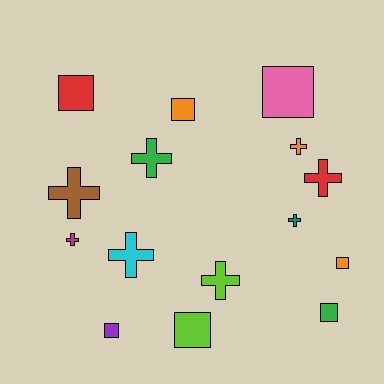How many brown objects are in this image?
There is 1 brown object.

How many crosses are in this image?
There are 8 crosses.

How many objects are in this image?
There are 15 objects.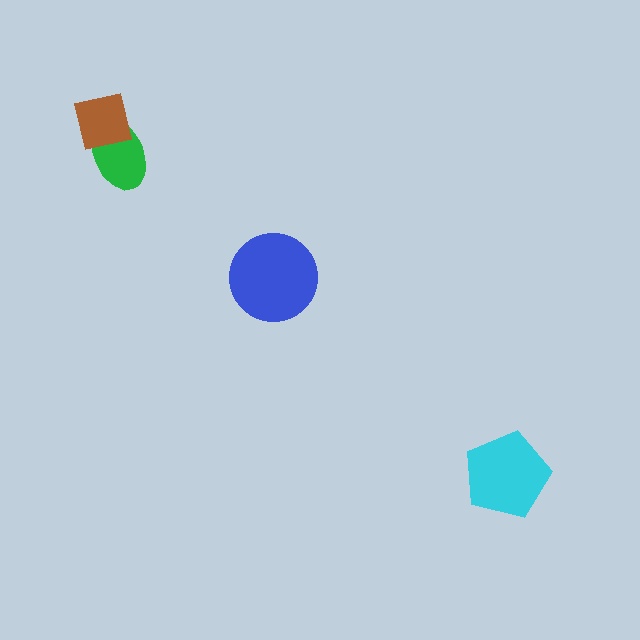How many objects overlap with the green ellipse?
1 object overlaps with the green ellipse.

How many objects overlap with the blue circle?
0 objects overlap with the blue circle.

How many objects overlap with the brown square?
1 object overlaps with the brown square.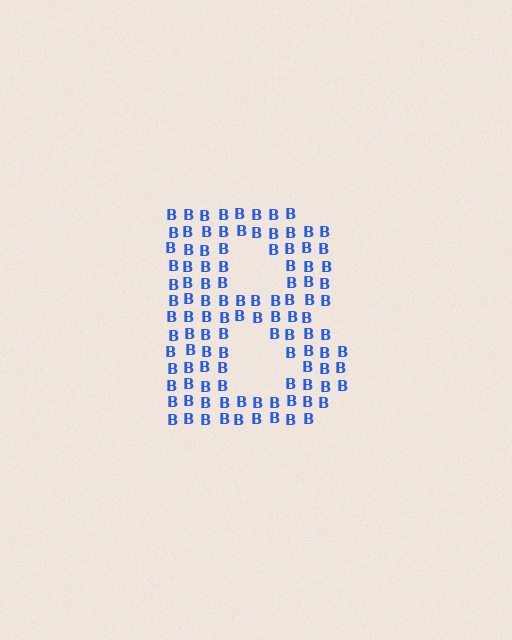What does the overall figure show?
The overall figure shows the letter B.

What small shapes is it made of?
It is made of small letter B's.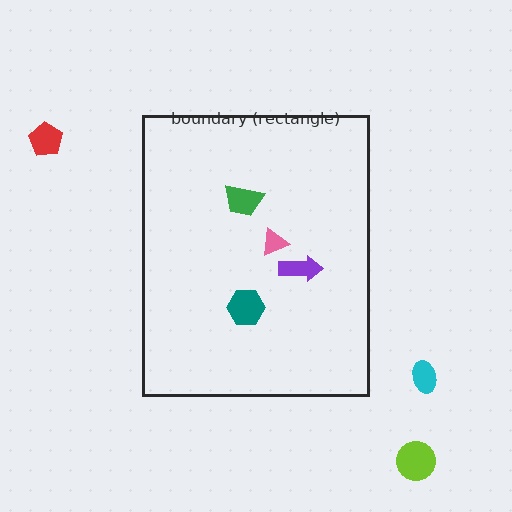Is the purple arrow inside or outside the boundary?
Inside.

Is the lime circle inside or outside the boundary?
Outside.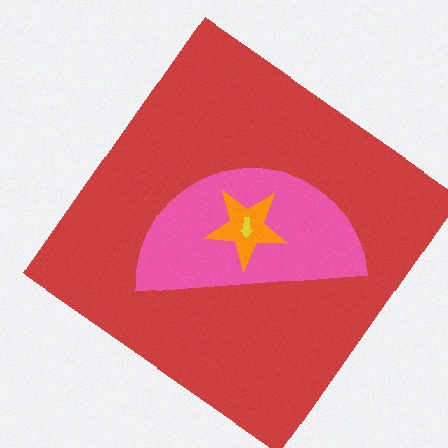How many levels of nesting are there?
4.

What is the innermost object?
The yellow arrow.